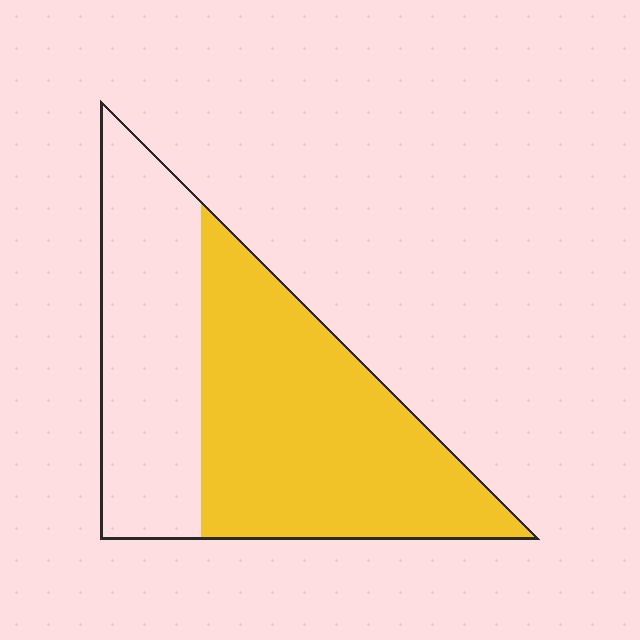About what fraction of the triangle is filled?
About three fifths (3/5).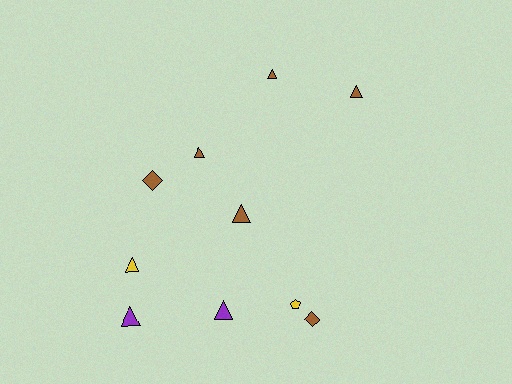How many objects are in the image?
There are 10 objects.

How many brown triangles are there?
There are 4 brown triangles.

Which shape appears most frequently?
Triangle, with 7 objects.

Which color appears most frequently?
Brown, with 6 objects.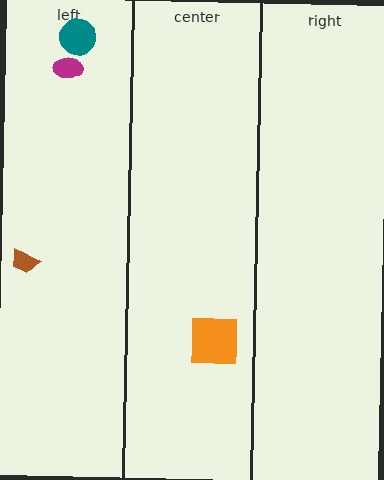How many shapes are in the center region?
1.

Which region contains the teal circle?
The left region.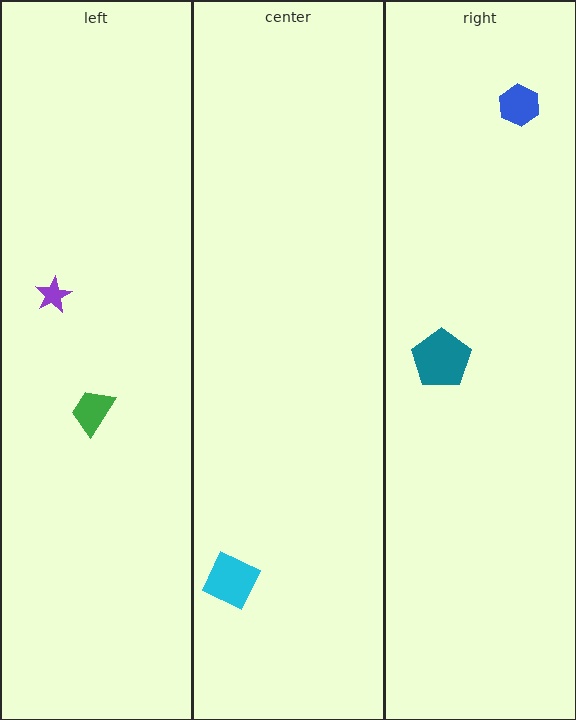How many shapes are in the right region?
2.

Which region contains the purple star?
The left region.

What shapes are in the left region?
The purple star, the green trapezoid.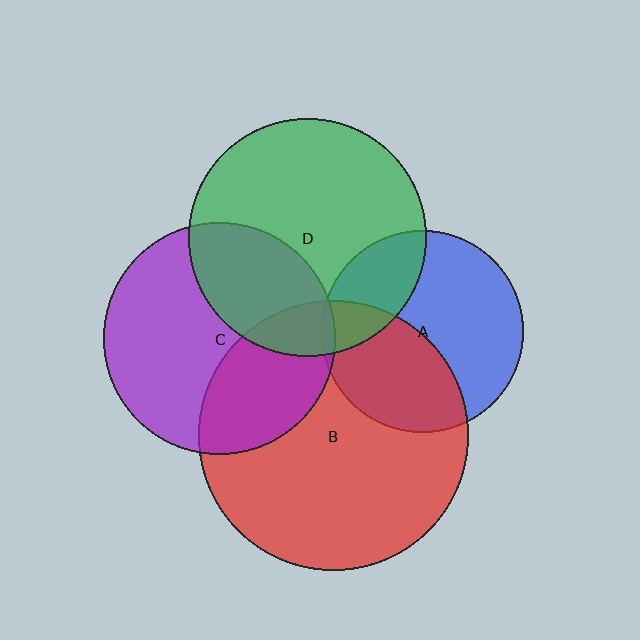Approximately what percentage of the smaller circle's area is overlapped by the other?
Approximately 40%.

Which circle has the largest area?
Circle B (red).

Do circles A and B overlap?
Yes.